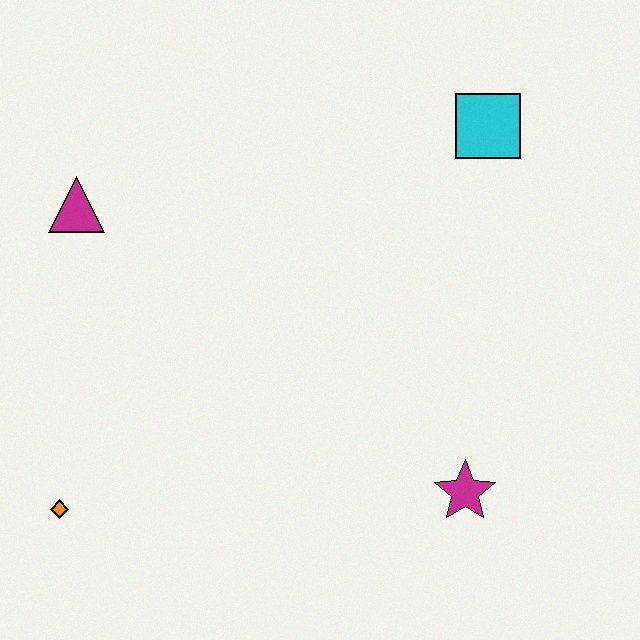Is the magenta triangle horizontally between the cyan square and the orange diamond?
Yes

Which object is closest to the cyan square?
The magenta star is closest to the cyan square.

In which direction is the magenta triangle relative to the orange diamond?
The magenta triangle is above the orange diamond.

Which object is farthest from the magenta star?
The magenta triangle is farthest from the magenta star.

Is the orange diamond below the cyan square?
Yes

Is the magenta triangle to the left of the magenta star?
Yes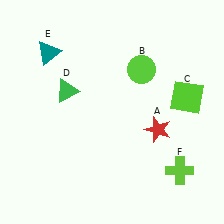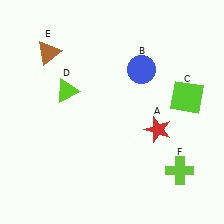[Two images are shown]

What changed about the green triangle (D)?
In Image 1, D is green. In Image 2, it changed to lime.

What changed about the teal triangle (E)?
In Image 1, E is teal. In Image 2, it changed to brown.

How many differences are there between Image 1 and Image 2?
There are 3 differences between the two images.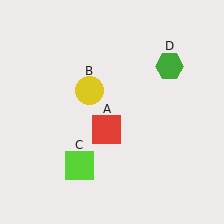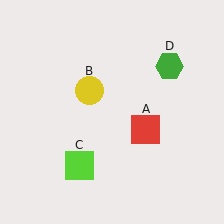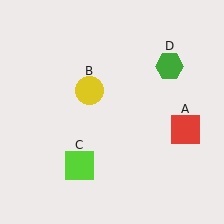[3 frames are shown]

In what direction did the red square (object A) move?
The red square (object A) moved right.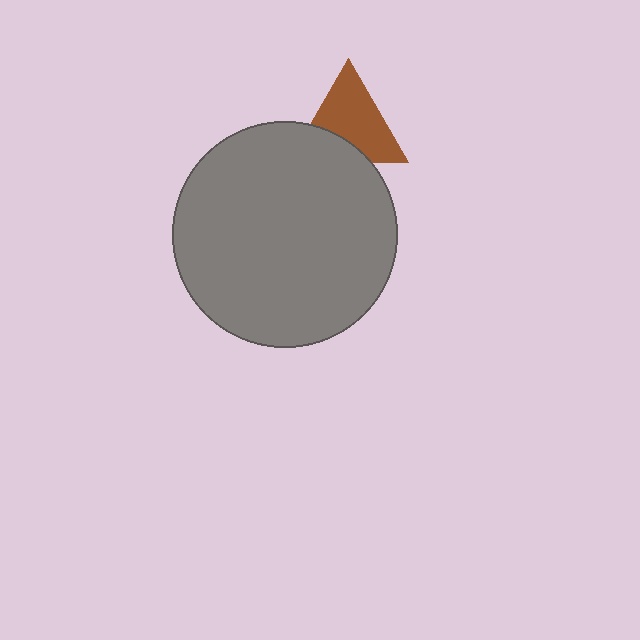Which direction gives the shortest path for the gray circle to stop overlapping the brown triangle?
Moving down gives the shortest separation.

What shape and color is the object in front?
The object in front is a gray circle.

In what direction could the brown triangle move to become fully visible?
The brown triangle could move up. That would shift it out from behind the gray circle entirely.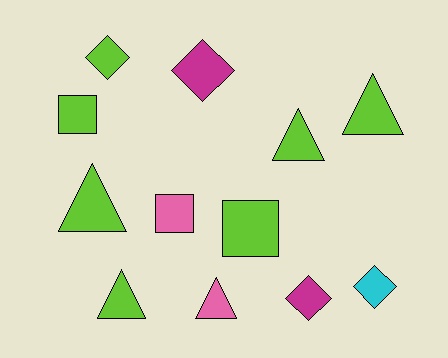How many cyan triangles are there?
There are no cyan triangles.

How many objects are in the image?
There are 12 objects.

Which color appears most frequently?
Lime, with 7 objects.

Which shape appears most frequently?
Triangle, with 5 objects.